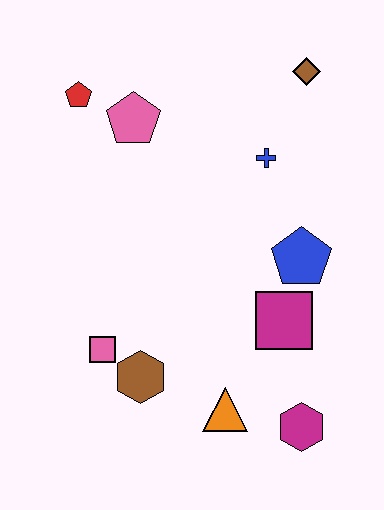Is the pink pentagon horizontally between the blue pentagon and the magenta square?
No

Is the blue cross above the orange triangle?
Yes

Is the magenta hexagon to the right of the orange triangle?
Yes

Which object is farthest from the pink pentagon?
The magenta hexagon is farthest from the pink pentagon.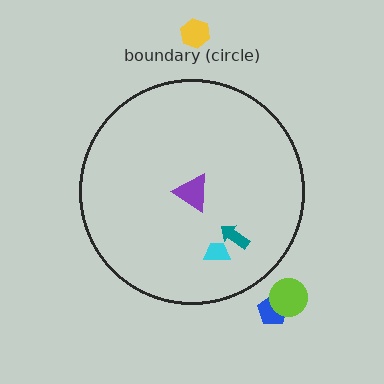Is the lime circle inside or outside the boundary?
Outside.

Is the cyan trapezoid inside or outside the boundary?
Inside.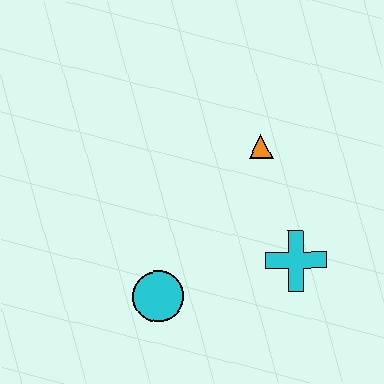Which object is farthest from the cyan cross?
The cyan circle is farthest from the cyan cross.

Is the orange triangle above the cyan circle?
Yes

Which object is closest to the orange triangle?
The cyan cross is closest to the orange triangle.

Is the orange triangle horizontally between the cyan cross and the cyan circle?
Yes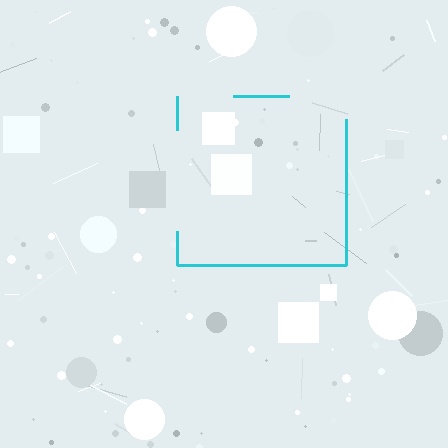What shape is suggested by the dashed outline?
The dashed outline suggests a square.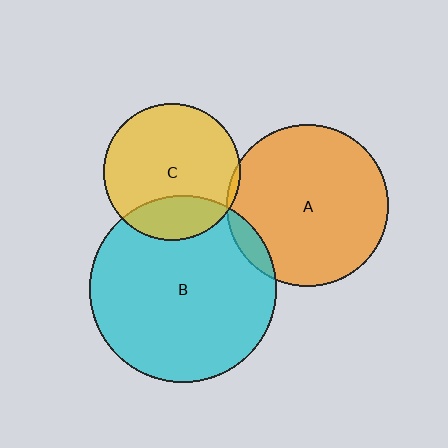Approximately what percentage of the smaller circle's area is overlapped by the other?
Approximately 5%.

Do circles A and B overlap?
Yes.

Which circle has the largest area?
Circle B (cyan).